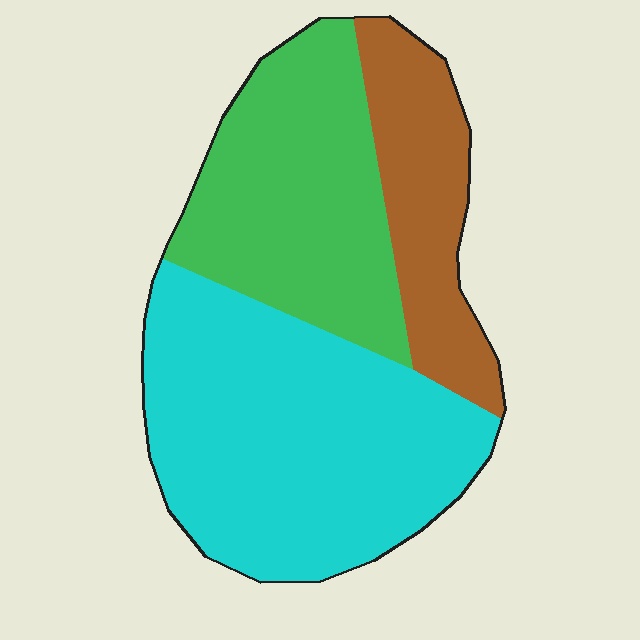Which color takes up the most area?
Cyan, at roughly 50%.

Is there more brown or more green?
Green.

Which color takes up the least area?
Brown, at roughly 20%.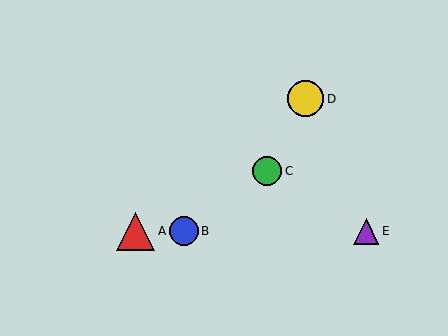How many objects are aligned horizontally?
3 objects (A, B, E) are aligned horizontally.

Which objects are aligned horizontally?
Objects A, B, E are aligned horizontally.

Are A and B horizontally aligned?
Yes, both are at y≈231.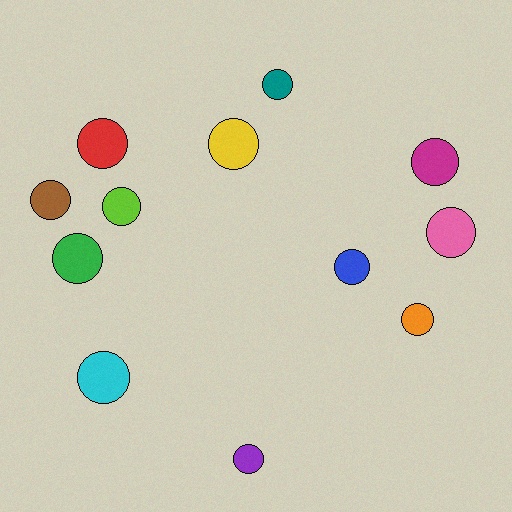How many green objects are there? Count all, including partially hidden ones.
There is 1 green object.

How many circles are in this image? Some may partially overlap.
There are 12 circles.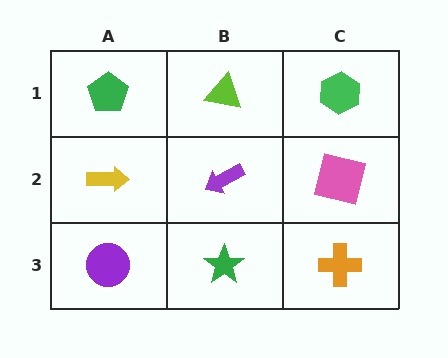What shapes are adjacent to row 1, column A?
A yellow arrow (row 2, column A), a lime triangle (row 1, column B).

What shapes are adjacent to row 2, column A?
A green pentagon (row 1, column A), a purple circle (row 3, column A), a purple arrow (row 2, column B).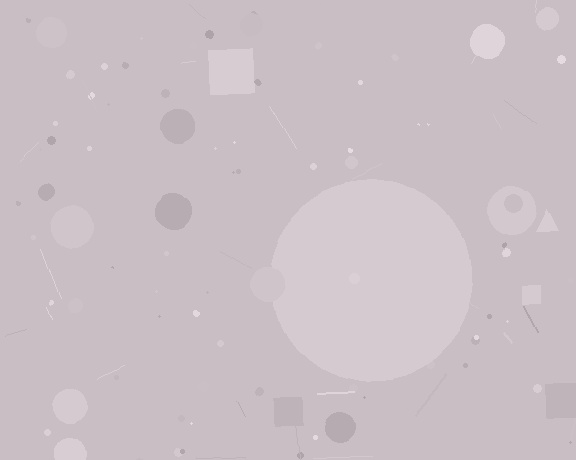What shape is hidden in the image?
A circle is hidden in the image.